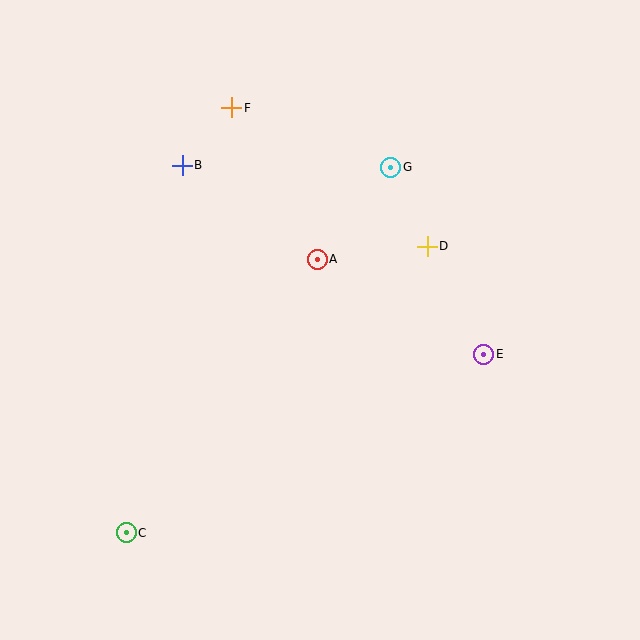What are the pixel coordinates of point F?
Point F is at (232, 108).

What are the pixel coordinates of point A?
Point A is at (317, 259).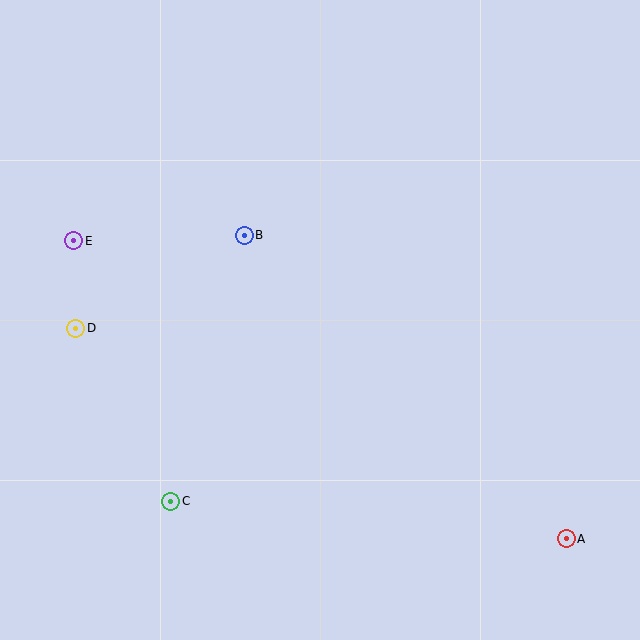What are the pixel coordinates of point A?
Point A is at (566, 539).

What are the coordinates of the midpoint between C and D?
The midpoint between C and D is at (123, 415).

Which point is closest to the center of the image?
Point B at (244, 235) is closest to the center.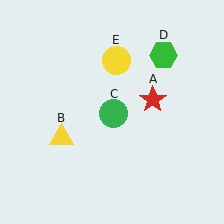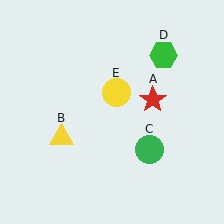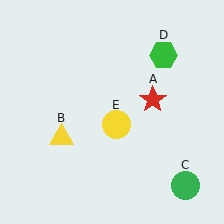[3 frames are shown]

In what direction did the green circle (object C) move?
The green circle (object C) moved down and to the right.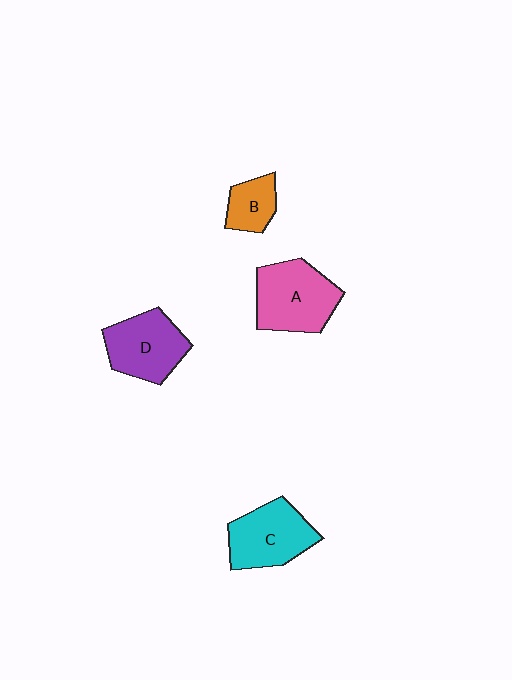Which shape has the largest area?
Shape A (pink).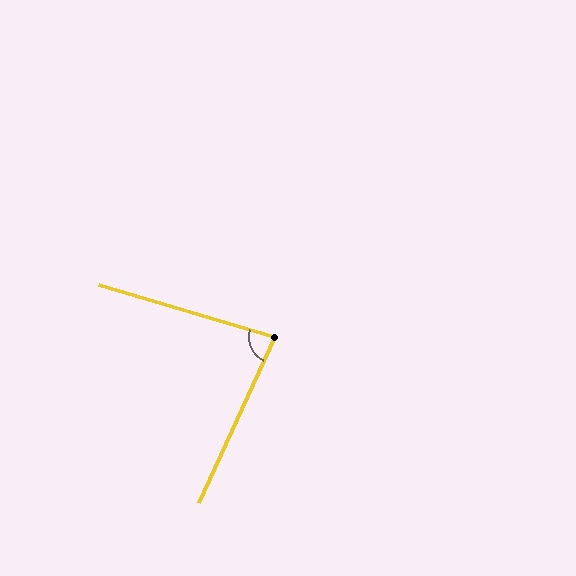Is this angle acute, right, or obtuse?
It is acute.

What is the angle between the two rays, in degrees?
Approximately 82 degrees.